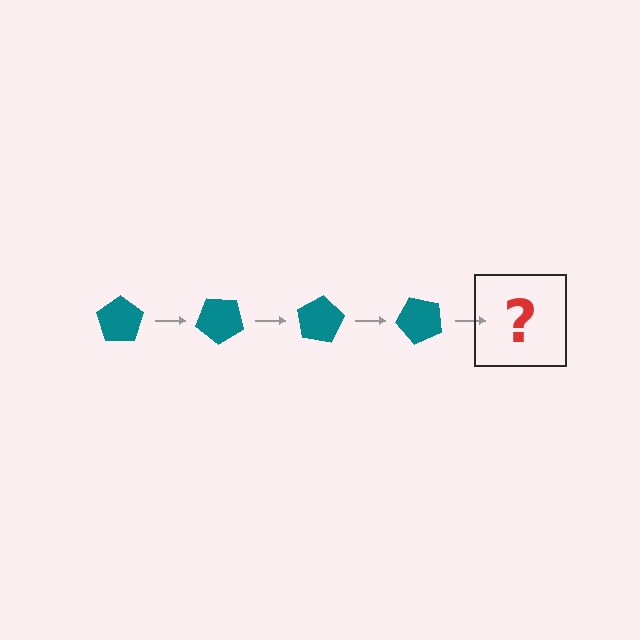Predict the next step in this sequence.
The next step is a teal pentagon rotated 160 degrees.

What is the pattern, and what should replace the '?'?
The pattern is that the pentagon rotates 40 degrees each step. The '?' should be a teal pentagon rotated 160 degrees.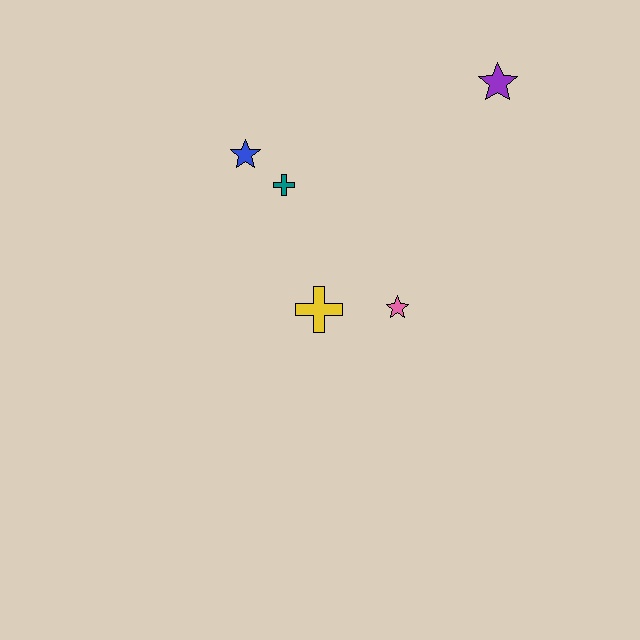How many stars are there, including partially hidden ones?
There are 3 stars.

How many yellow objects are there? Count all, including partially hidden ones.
There is 1 yellow object.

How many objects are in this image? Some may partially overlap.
There are 5 objects.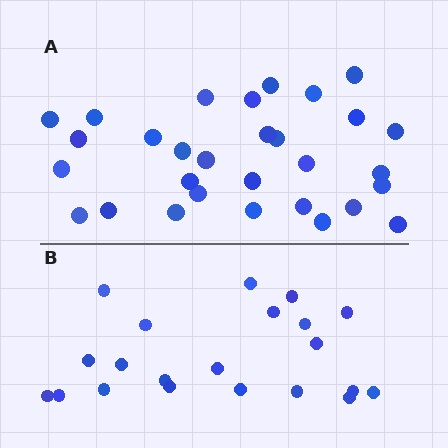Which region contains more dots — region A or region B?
Region A (the top region) has more dots.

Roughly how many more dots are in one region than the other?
Region A has roughly 8 or so more dots than region B.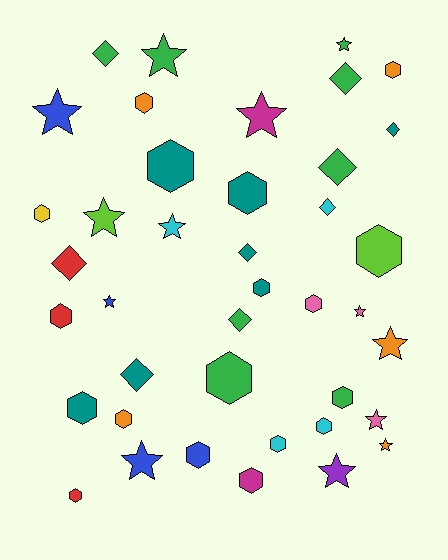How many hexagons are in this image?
There are 18 hexagons.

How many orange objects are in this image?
There are 5 orange objects.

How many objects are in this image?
There are 40 objects.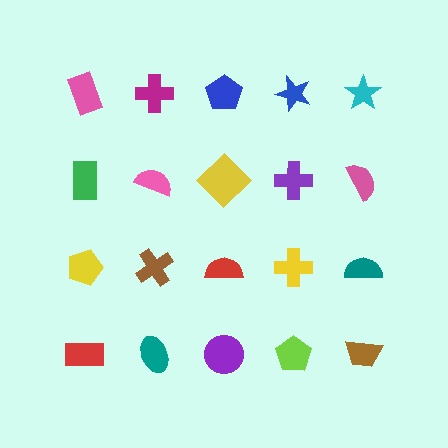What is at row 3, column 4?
A yellow cross.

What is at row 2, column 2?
A pink semicircle.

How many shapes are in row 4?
5 shapes.